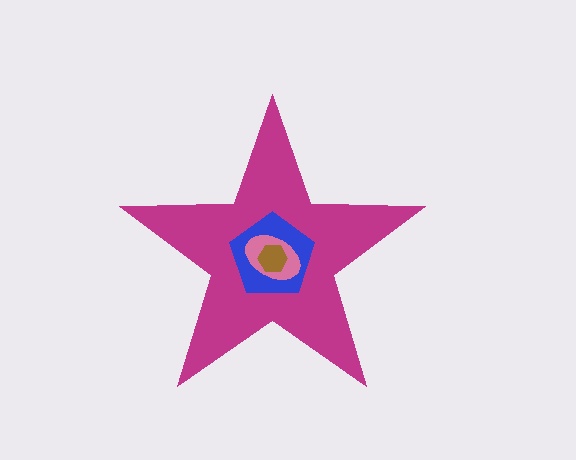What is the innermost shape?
The brown hexagon.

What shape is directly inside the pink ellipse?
The brown hexagon.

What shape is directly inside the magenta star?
The blue pentagon.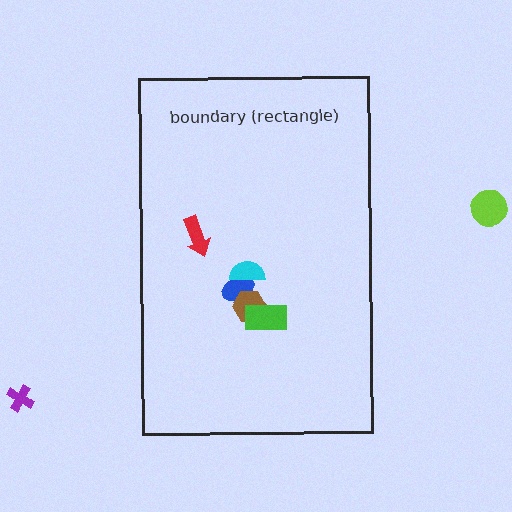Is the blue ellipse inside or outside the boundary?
Inside.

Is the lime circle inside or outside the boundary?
Outside.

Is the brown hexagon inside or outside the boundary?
Inside.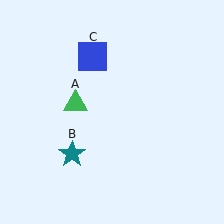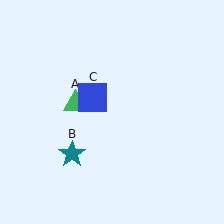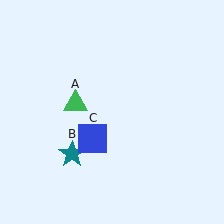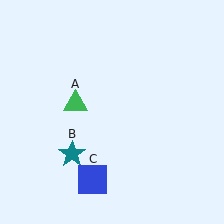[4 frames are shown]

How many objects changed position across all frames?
1 object changed position: blue square (object C).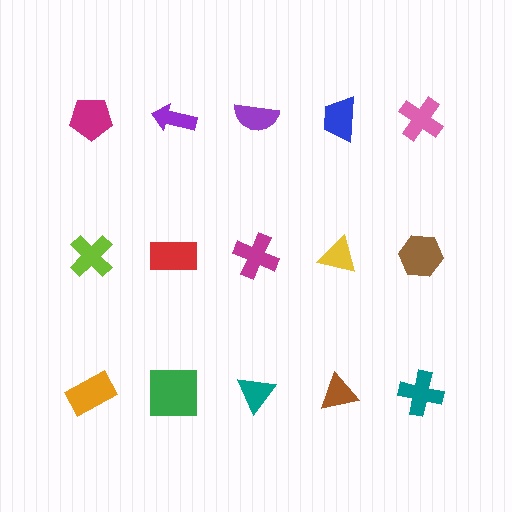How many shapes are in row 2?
5 shapes.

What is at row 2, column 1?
A lime cross.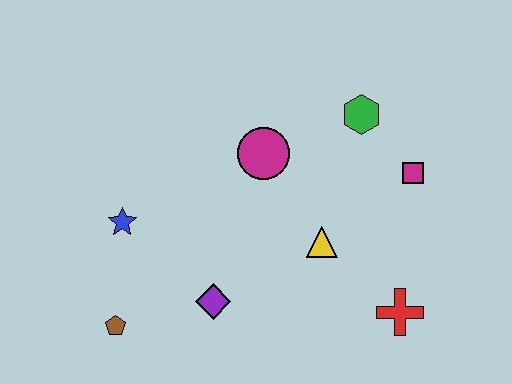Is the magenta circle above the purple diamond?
Yes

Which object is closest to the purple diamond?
The brown pentagon is closest to the purple diamond.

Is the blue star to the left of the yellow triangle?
Yes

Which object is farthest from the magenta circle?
The brown pentagon is farthest from the magenta circle.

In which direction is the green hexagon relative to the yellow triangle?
The green hexagon is above the yellow triangle.